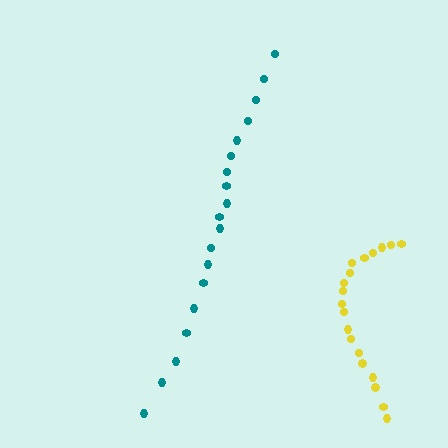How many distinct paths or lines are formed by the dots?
There are 2 distinct paths.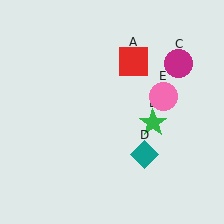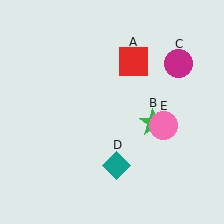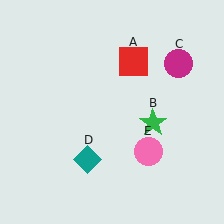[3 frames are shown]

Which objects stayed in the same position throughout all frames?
Red square (object A) and green star (object B) and magenta circle (object C) remained stationary.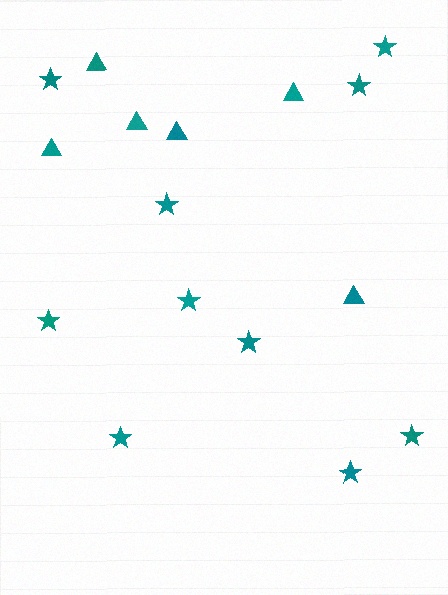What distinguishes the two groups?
There are 2 groups: one group of triangles (6) and one group of stars (10).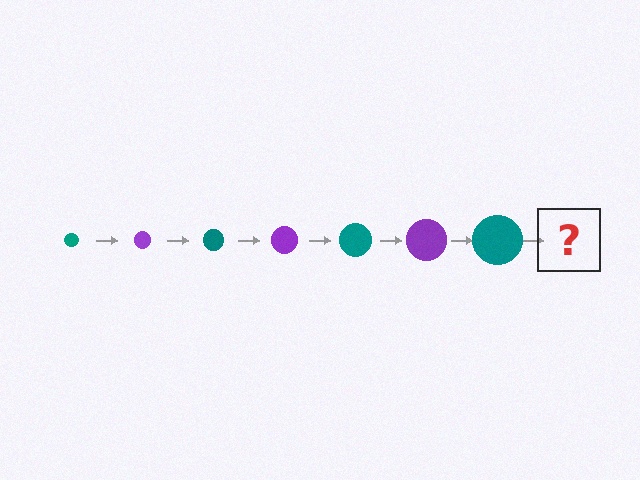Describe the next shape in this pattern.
It should be a purple circle, larger than the previous one.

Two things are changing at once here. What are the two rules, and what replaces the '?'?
The two rules are that the circle grows larger each step and the color cycles through teal and purple. The '?' should be a purple circle, larger than the previous one.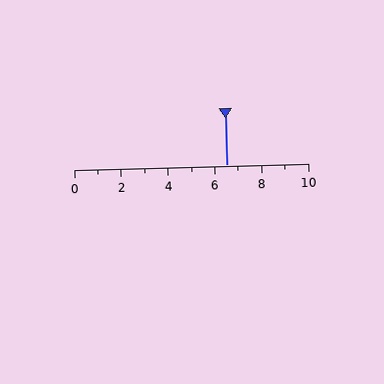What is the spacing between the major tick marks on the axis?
The major ticks are spaced 2 apart.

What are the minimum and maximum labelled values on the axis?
The axis runs from 0 to 10.